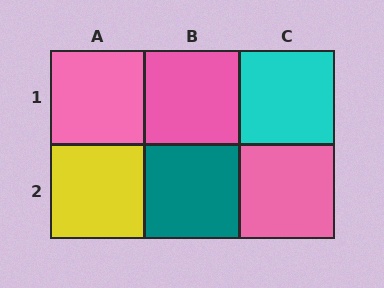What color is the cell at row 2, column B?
Teal.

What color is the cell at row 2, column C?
Pink.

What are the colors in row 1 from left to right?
Pink, pink, cyan.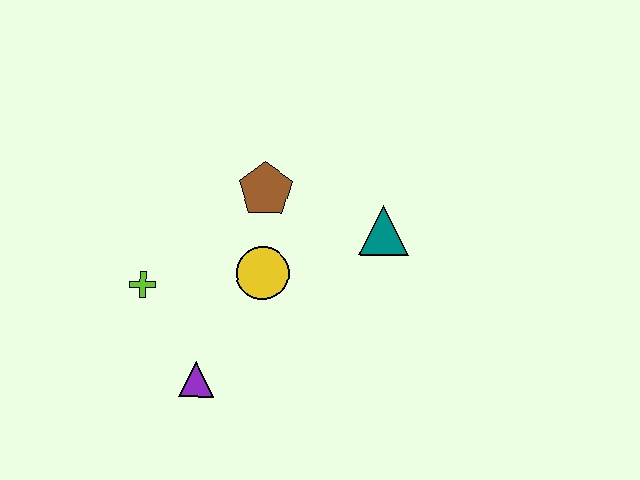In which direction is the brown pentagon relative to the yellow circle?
The brown pentagon is above the yellow circle.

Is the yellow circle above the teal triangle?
No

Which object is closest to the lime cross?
The purple triangle is closest to the lime cross.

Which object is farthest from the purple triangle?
The teal triangle is farthest from the purple triangle.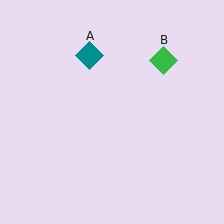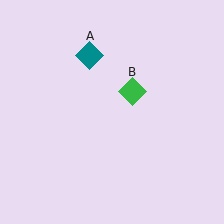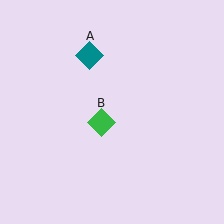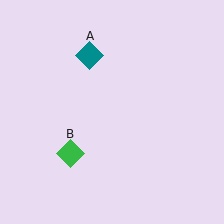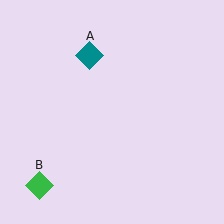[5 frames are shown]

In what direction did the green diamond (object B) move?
The green diamond (object B) moved down and to the left.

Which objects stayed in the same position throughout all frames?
Teal diamond (object A) remained stationary.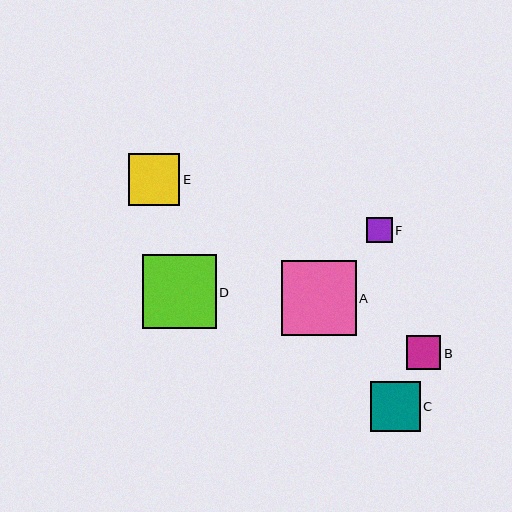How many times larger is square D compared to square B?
Square D is approximately 2.2 times the size of square B.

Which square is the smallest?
Square F is the smallest with a size of approximately 26 pixels.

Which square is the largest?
Square A is the largest with a size of approximately 75 pixels.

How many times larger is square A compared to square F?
Square A is approximately 2.9 times the size of square F.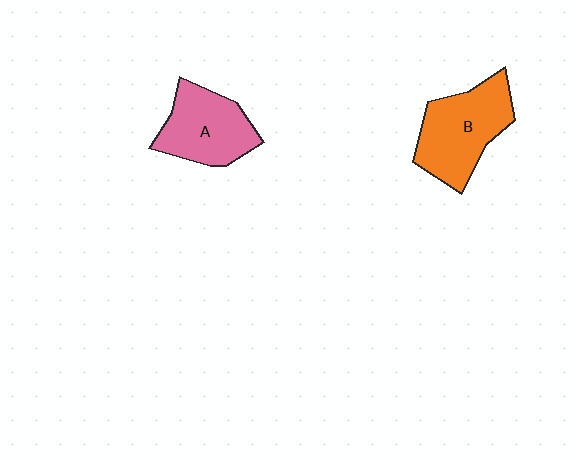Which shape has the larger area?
Shape B (orange).